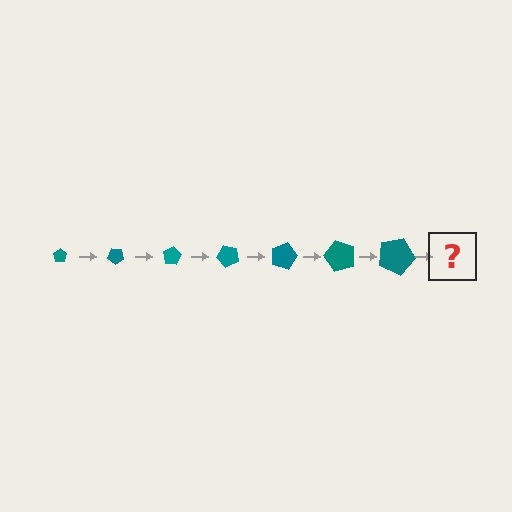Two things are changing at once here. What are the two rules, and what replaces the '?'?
The two rules are that the pentagon grows larger each step and it rotates 40 degrees each step. The '?' should be a pentagon, larger than the previous one and rotated 280 degrees from the start.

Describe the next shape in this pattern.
It should be a pentagon, larger than the previous one and rotated 280 degrees from the start.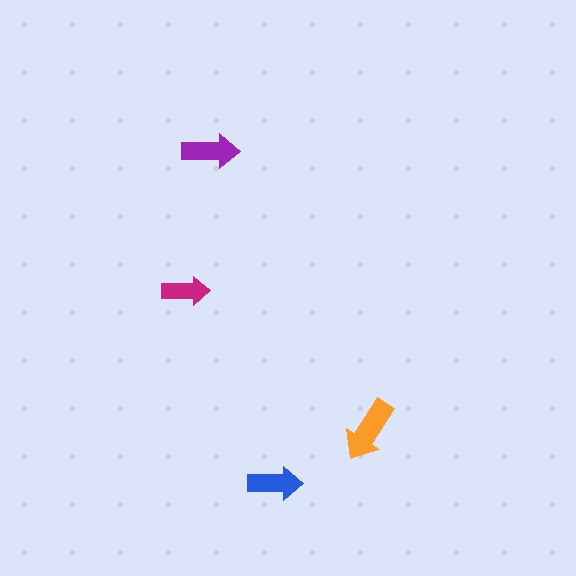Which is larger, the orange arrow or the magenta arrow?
The orange one.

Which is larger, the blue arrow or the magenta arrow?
The blue one.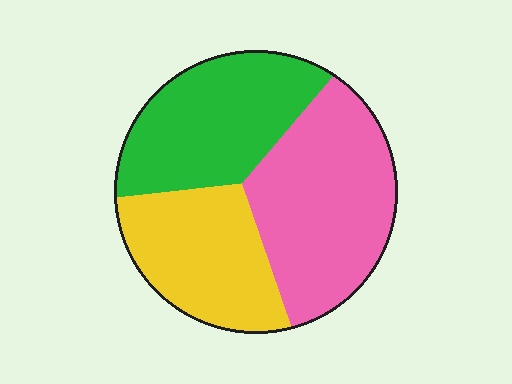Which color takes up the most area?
Pink, at roughly 40%.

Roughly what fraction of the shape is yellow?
Yellow covers 28% of the shape.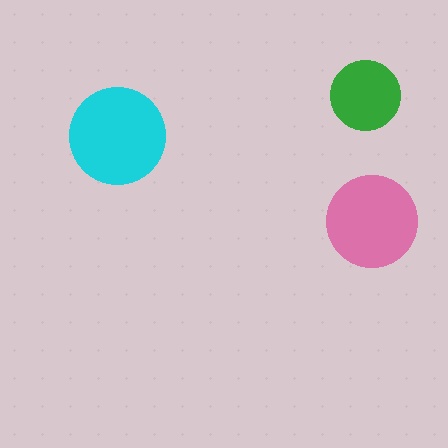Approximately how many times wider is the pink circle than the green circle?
About 1.5 times wider.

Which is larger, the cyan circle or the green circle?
The cyan one.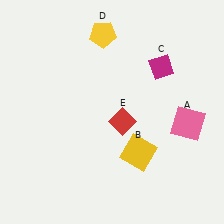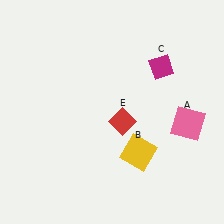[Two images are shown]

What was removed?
The yellow pentagon (D) was removed in Image 2.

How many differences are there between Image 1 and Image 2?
There is 1 difference between the two images.